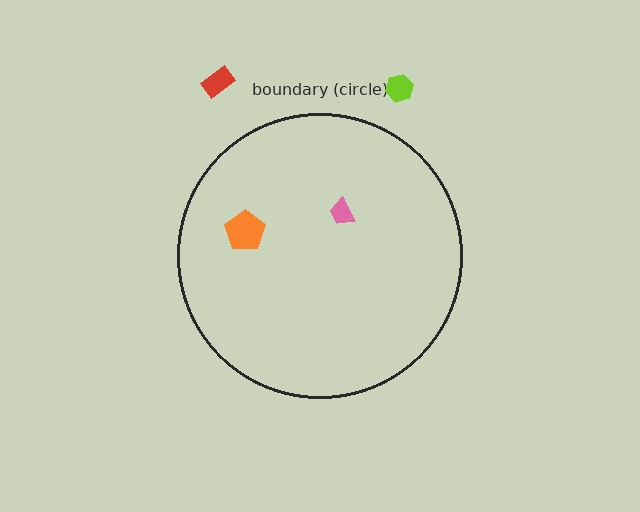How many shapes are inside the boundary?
2 inside, 2 outside.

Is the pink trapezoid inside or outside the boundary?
Inside.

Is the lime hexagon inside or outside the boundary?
Outside.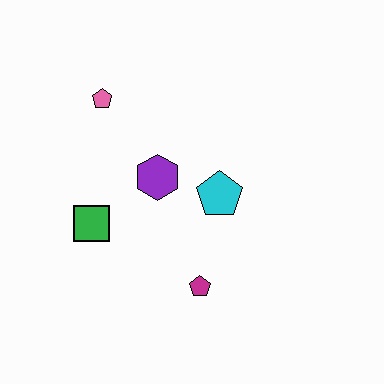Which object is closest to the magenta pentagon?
The cyan pentagon is closest to the magenta pentagon.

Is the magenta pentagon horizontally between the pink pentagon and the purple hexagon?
No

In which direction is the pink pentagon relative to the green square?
The pink pentagon is above the green square.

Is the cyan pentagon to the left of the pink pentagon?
No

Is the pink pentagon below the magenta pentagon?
No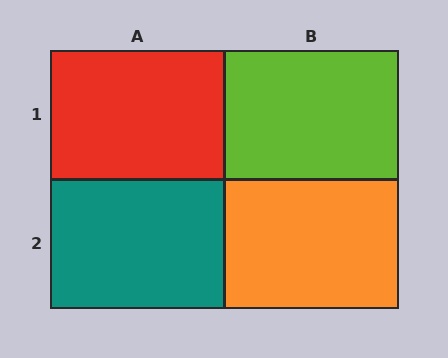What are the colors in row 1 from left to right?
Red, lime.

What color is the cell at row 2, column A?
Teal.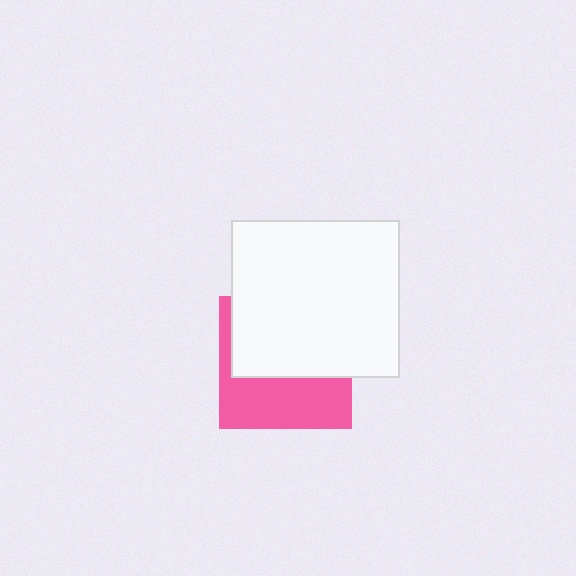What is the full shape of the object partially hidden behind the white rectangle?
The partially hidden object is a pink square.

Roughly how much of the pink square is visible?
A small part of it is visible (roughly 44%).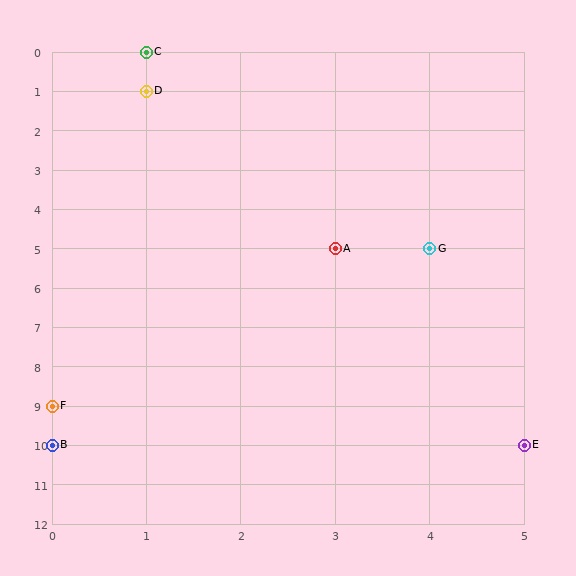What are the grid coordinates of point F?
Point F is at grid coordinates (0, 9).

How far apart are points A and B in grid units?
Points A and B are 3 columns and 5 rows apart (about 5.8 grid units diagonally).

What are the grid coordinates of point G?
Point G is at grid coordinates (4, 5).